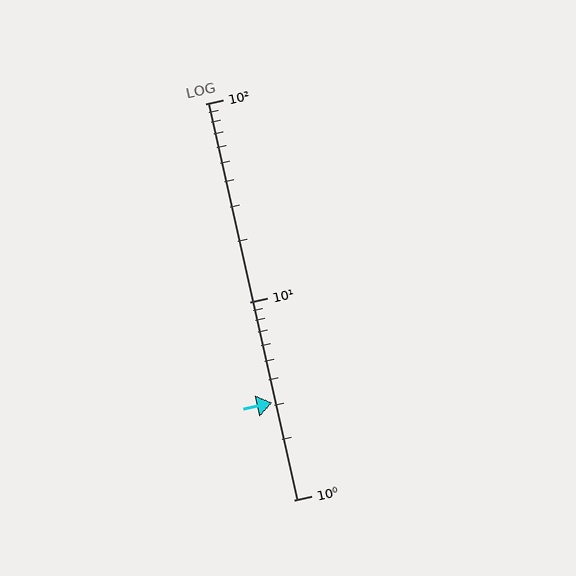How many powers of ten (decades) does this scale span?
The scale spans 2 decades, from 1 to 100.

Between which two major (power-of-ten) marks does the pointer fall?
The pointer is between 1 and 10.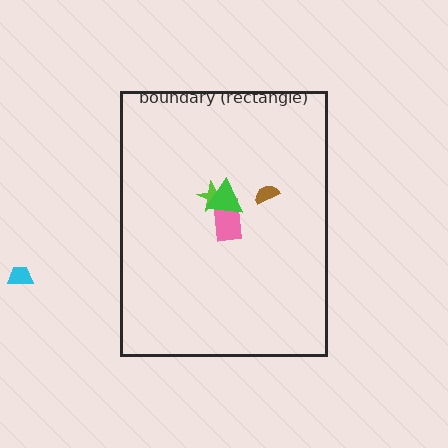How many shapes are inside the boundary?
4 inside, 1 outside.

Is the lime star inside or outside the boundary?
Inside.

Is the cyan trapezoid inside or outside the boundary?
Outside.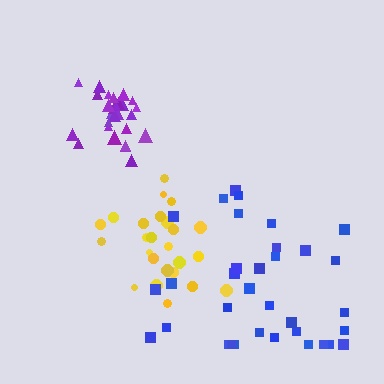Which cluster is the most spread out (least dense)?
Blue.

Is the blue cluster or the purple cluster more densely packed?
Purple.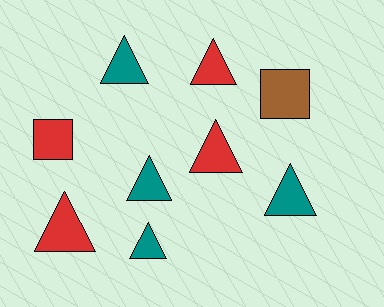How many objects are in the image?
There are 9 objects.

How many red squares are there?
There is 1 red square.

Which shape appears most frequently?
Triangle, with 7 objects.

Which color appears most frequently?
Teal, with 4 objects.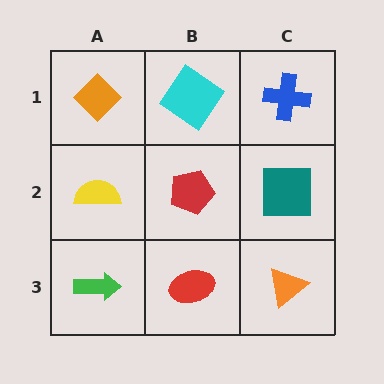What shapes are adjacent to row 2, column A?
An orange diamond (row 1, column A), a green arrow (row 3, column A), a red pentagon (row 2, column B).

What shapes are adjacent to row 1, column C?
A teal square (row 2, column C), a cyan diamond (row 1, column B).